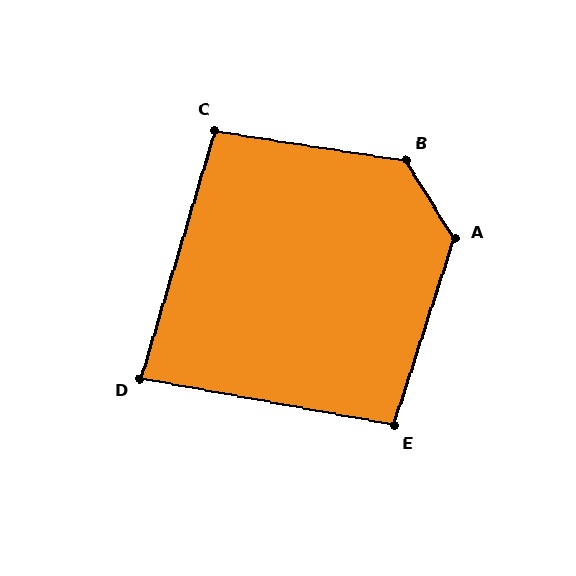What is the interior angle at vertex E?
Approximately 98 degrees (obtuse).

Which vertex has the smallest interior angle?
D, at approximately 84 degrees.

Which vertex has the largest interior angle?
B, at approximately 131 degrees.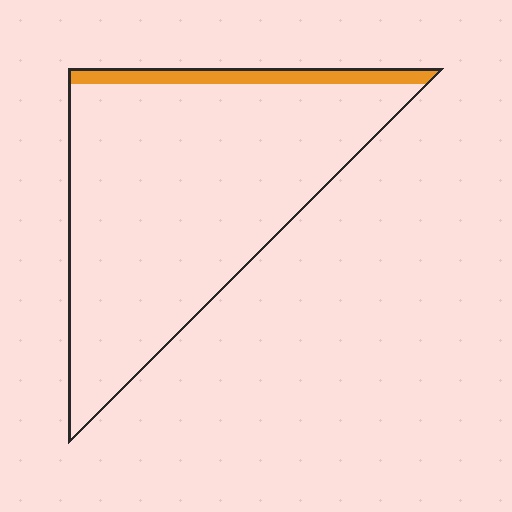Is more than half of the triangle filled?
No.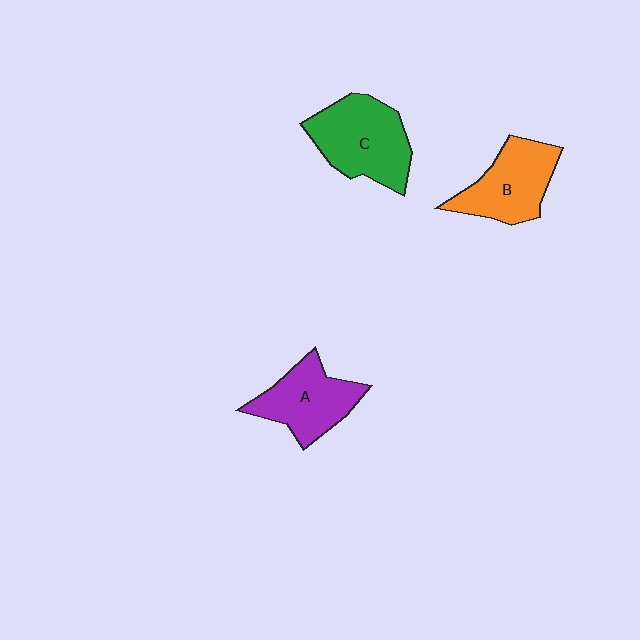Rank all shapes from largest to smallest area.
From largest to smallest: C (green), B (orange), A (purple).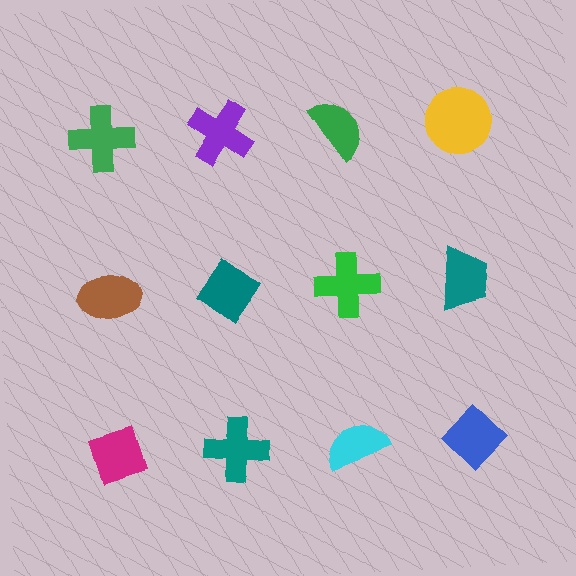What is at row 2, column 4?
A teal trapezoid.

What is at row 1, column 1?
A green cross.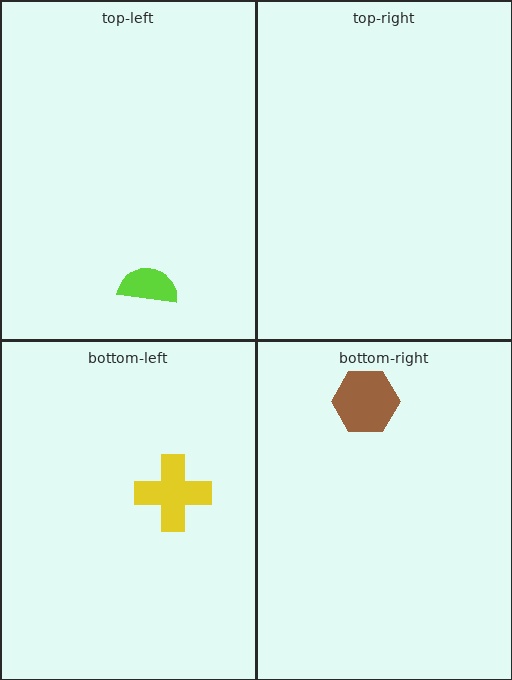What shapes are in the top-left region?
The lime semicircle.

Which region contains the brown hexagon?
The bottom-right region.